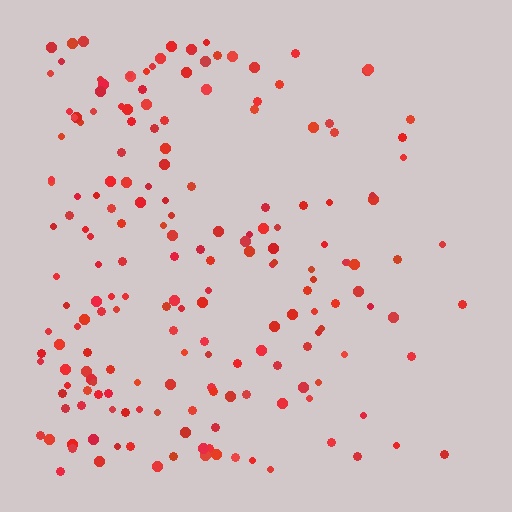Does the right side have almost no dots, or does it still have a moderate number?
Still a moderate number, just noticeably fewer than the left.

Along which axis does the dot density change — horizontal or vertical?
Horizontal.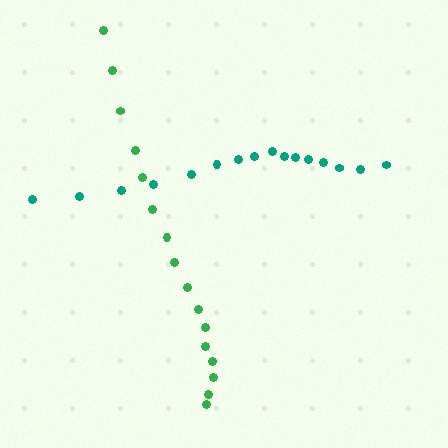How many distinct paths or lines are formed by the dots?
There are 2 distinct paths.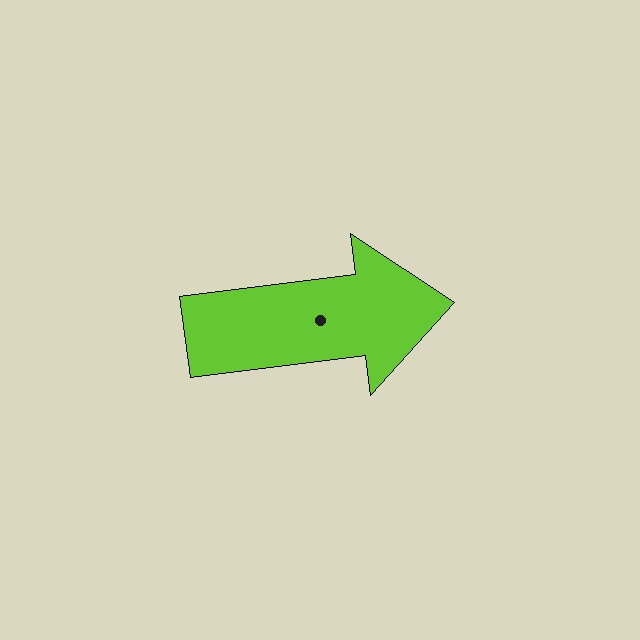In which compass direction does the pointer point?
East.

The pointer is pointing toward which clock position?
Roughly 3 o'clock.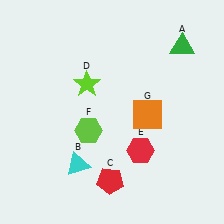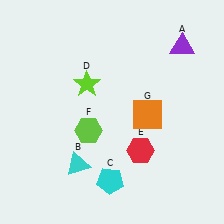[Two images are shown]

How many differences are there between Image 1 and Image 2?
There are 2 differences between the two images.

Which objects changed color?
A changed from green to purple. C changed from red to cyan.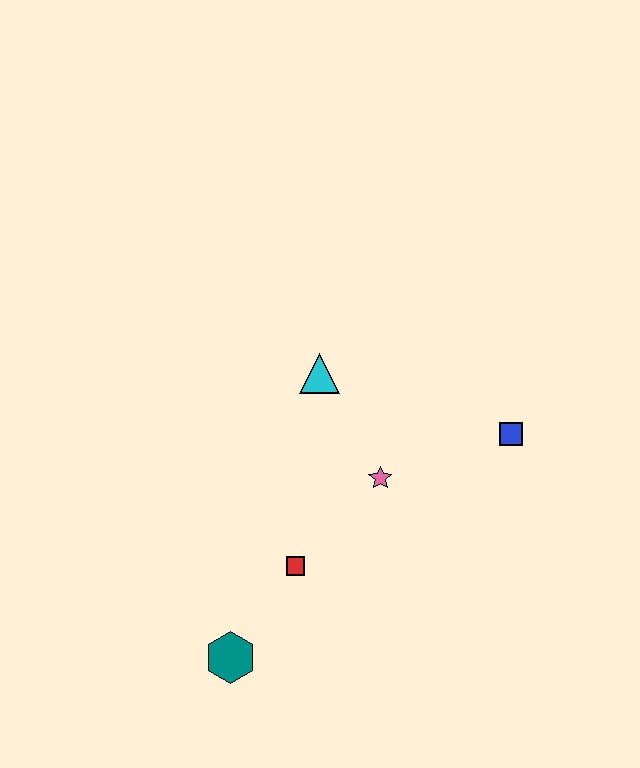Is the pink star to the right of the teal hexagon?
Yes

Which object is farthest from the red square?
The blue square is farthest from the red square.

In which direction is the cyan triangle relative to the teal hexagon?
The cyan triangle is above the teal hexagon.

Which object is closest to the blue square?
The pink star is closest to the blue square.